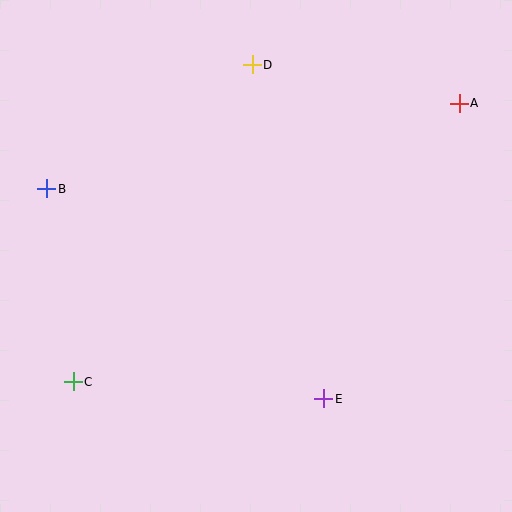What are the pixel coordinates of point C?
Point C is at (73, 382).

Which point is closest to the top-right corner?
Point A is closest to the top-right corner.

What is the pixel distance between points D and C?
The distance between D and C is 364 pixels.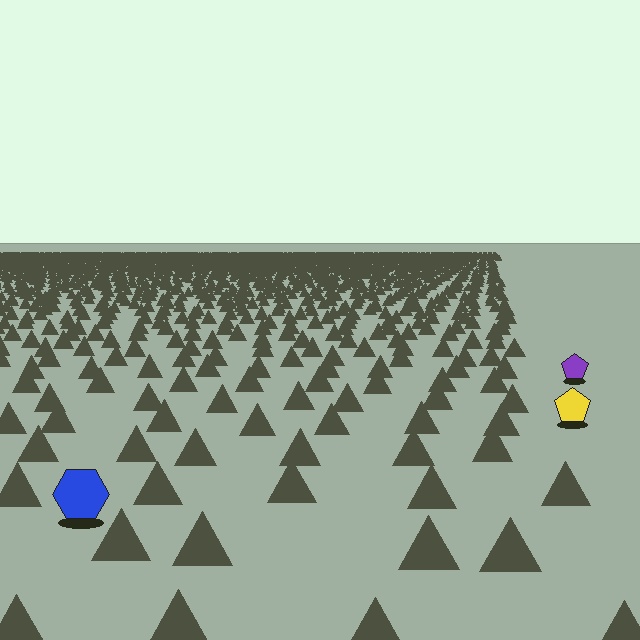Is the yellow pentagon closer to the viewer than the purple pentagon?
Yes. The yellow pentagon is closer — you can tell from the texture gradient: the ground texture is coarser near it.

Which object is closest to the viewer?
The blue hexagon is closest. The texture marks near it are larger and more spread out.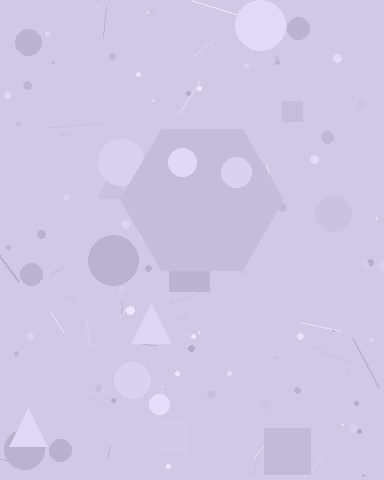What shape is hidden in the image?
A hexagon is hidden in the image.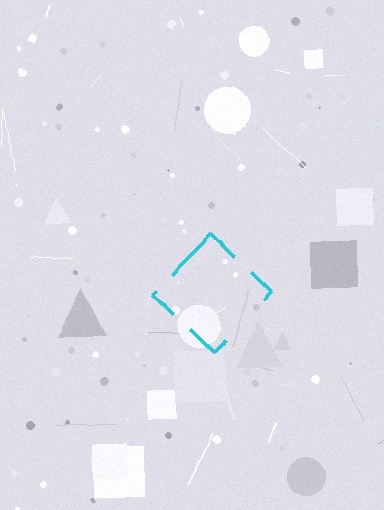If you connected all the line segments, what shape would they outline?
They would outline a diamond.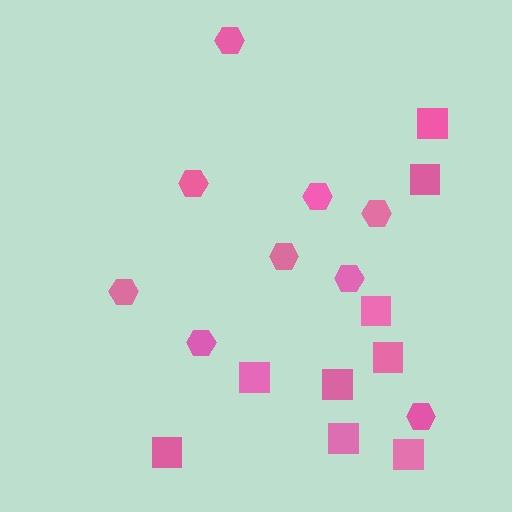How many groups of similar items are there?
There are 2 groups: one group of squares (9) and one group of hexagons (9).